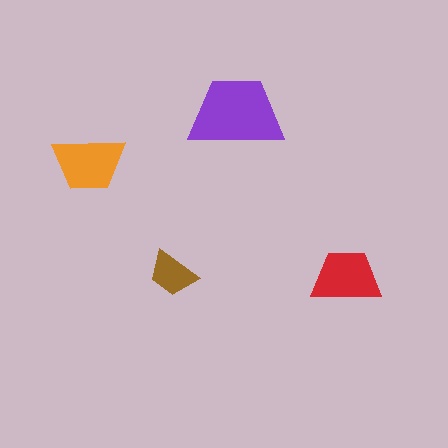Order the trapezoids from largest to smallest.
the purple one, the orange one, the red one, the brown one.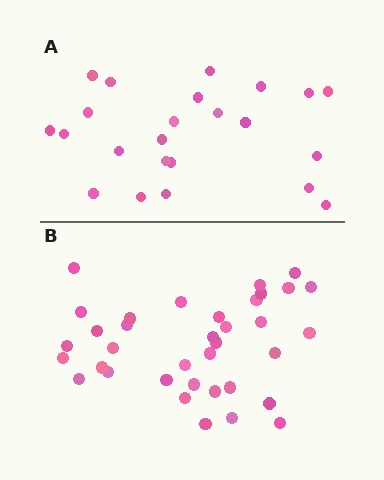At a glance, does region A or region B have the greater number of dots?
Region B (the bottom region) has more dots.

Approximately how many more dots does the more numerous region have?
Region B has approximately 15 more dots than region A.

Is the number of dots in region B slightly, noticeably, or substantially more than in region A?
Region B has substantially more. The ratio is roughly 1.6 to 1.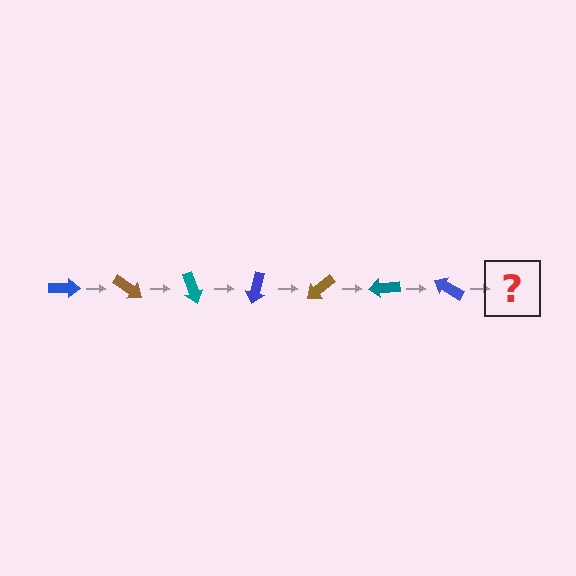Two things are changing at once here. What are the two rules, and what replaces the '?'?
The two rules are that it rotates 35 degrees each step and the color cycles through blue, brown, and teal. The '?' should be a brown arrow, rotated 245 degrees from the start.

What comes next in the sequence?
The next element should be a brown arrow, rotated 245 degrees from the start.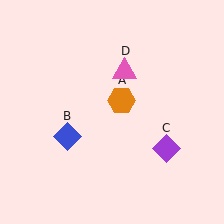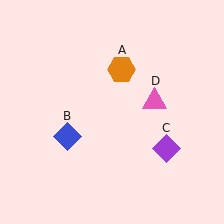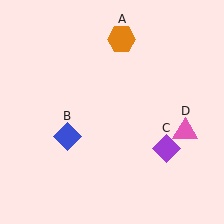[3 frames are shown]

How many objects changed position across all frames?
2 objects changed position: orange hexagon (object A), pink triangle (object D).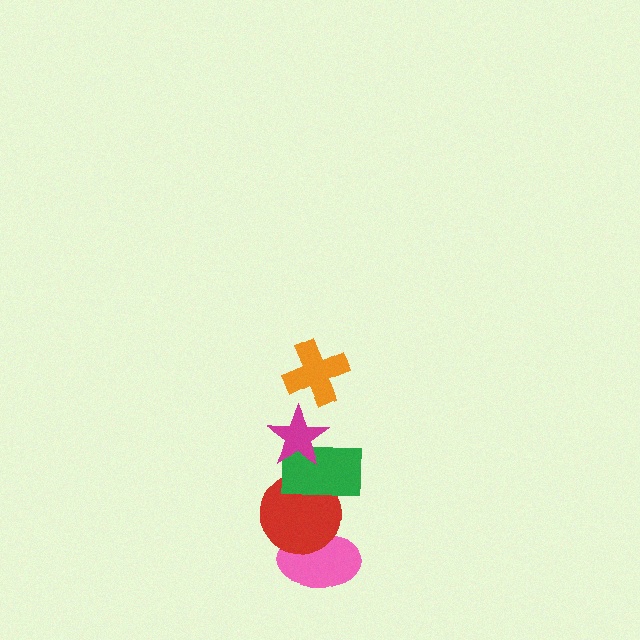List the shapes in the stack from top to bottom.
From top to bottom: the orange cross, the magenta star, the green rectangle, the red circle, the pink ellipse.